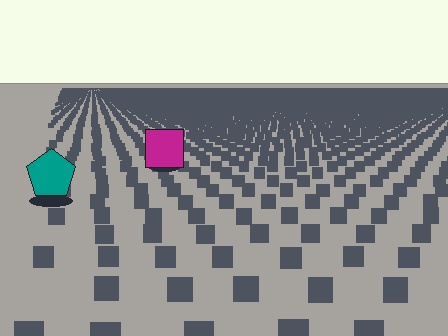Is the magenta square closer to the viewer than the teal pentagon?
No. The teal pentagon is closer — you can tell from the texture gradient: the ground texture is coarser near it.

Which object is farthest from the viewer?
The magenta square is farthest from the viewer. It appears smaller and the ground texture around it is denser.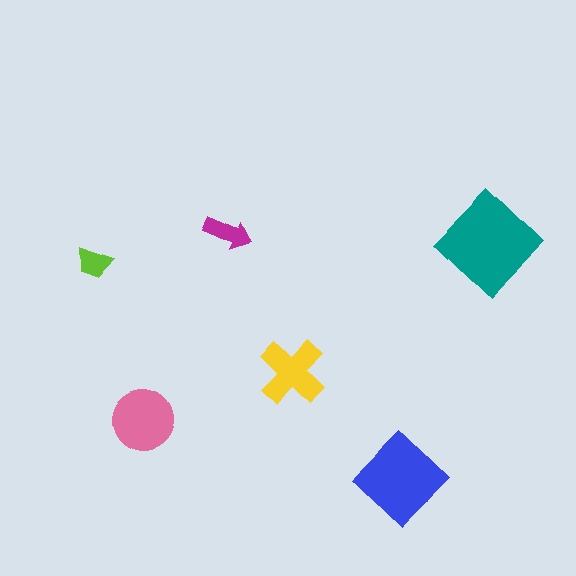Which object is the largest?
The teal diamond.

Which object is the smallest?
The lime trapezoid.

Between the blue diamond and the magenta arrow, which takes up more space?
The blue diamond.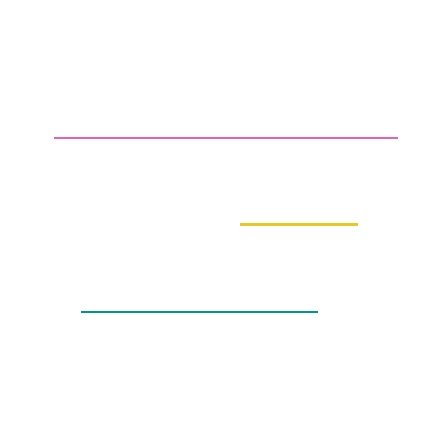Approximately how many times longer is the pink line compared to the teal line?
The pink line is approximately 1.5 times the length of the teal line.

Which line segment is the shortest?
The yellow line is the shortest at approximately 117 pixels.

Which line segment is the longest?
The pink line is the longest at approximately 343 pixels.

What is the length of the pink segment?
The pink segment is approximately 343 pixels long.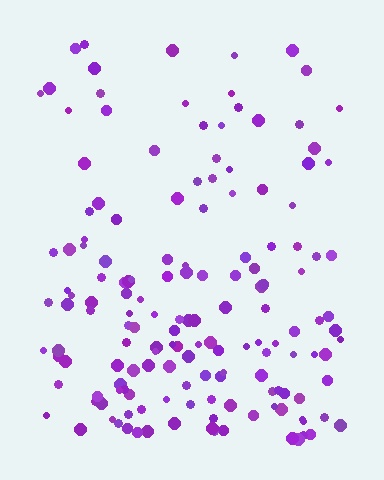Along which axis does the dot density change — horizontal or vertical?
Vertical.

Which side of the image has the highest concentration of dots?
The bottom.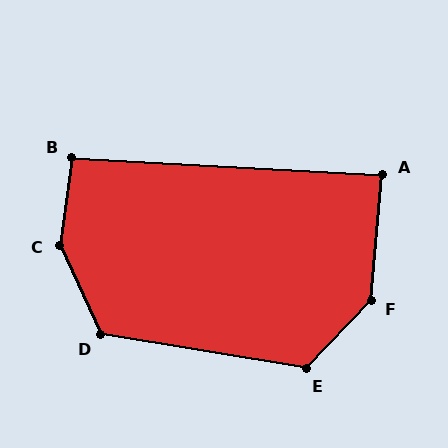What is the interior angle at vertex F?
Approximately 141 degrees (obtuse).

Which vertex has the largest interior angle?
C, at approximately 147 degrees.